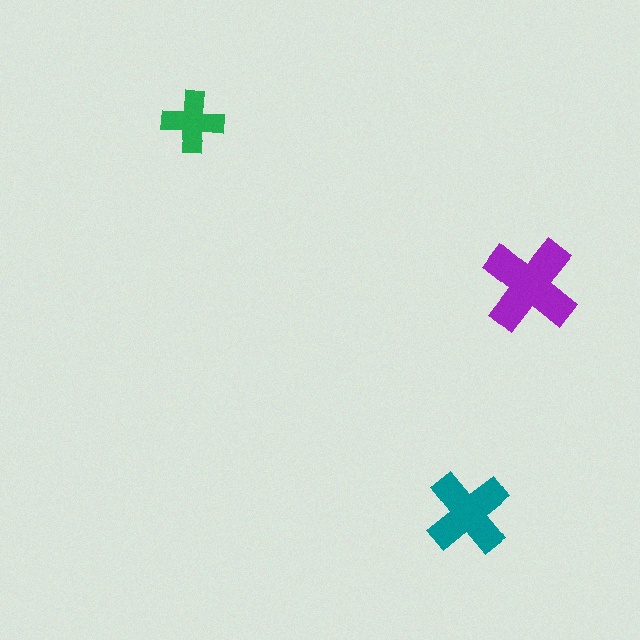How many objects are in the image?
There are 3 objects in the image.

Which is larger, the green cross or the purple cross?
The purple one.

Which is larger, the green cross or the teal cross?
The teal one.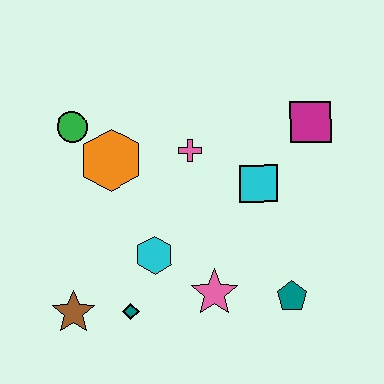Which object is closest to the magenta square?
The cyan square is closest to the magenta square.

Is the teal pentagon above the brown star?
Yes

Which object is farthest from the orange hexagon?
The teal pentagon is farthest from the orange hexagon.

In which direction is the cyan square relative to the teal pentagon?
The cyan square is above the teal pentagon.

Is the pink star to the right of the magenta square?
No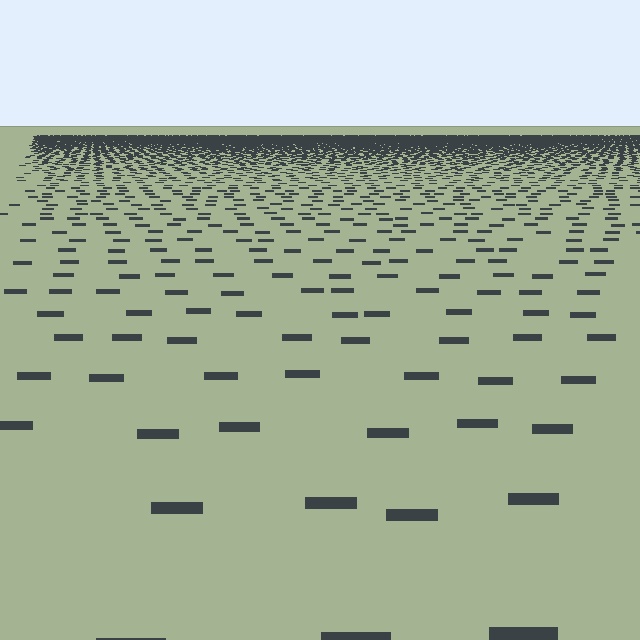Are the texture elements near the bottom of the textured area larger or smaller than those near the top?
Larger. Near the bottom, elements are closer to the viewer and appear at a bigger on-screen size.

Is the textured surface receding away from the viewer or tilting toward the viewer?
The surface is receding away from the viewer. Texture elements get smaller and denser toward the top.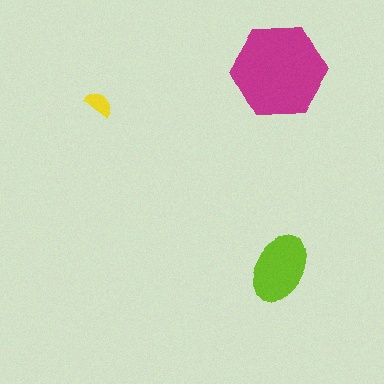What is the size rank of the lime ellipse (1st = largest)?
2nd.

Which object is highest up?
The magenta hexagon is topmost.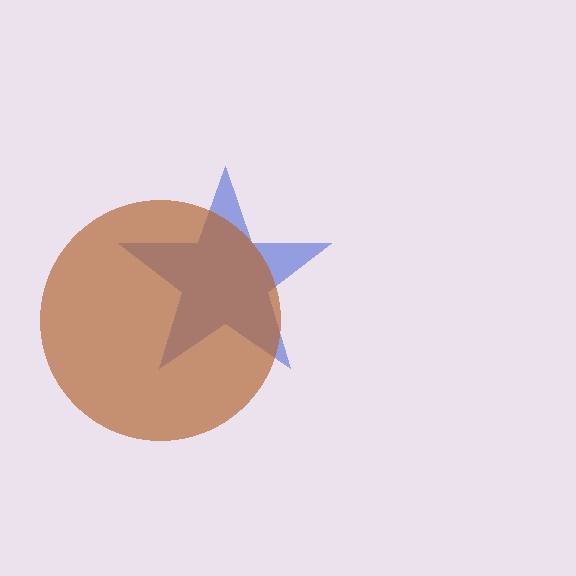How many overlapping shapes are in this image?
There are 2 overlapping shapes in the image.